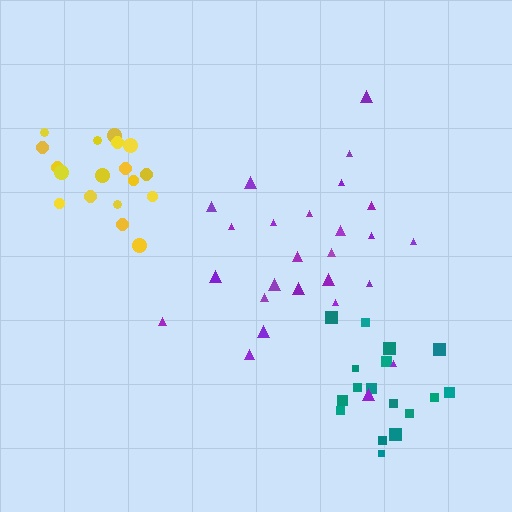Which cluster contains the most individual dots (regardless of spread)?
Purple (26).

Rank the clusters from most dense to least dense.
yellow, teal, purple.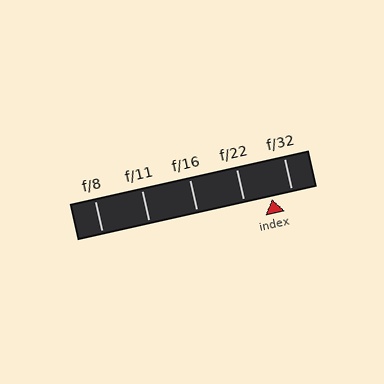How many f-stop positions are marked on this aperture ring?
There are 5 f-stop positions marked.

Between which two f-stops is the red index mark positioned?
The index mark is between f/22 and f/32.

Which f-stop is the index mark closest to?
The index mark is closest to f/32.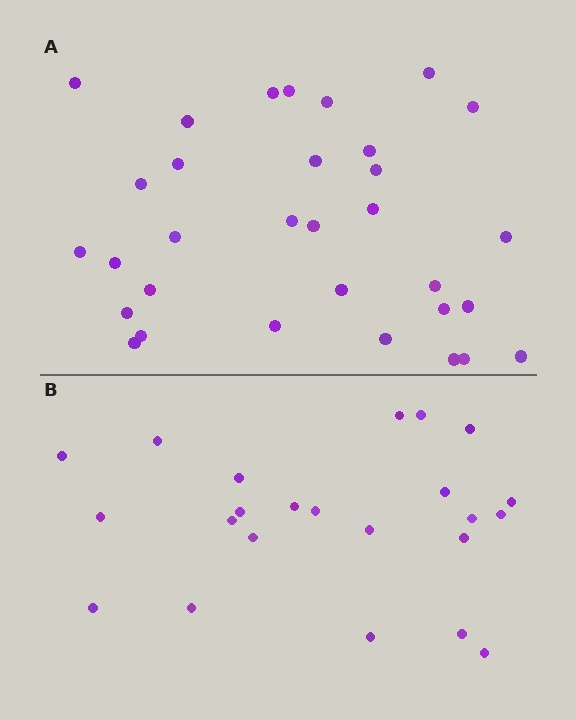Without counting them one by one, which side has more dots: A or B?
Region A (the top region) has more dots.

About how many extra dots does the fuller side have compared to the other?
Region A has roughly 8 or so more dots than region B.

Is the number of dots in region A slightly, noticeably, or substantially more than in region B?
Region A has noticeably more, but not dramatically so. The ratio is roughly 1.4 to 1.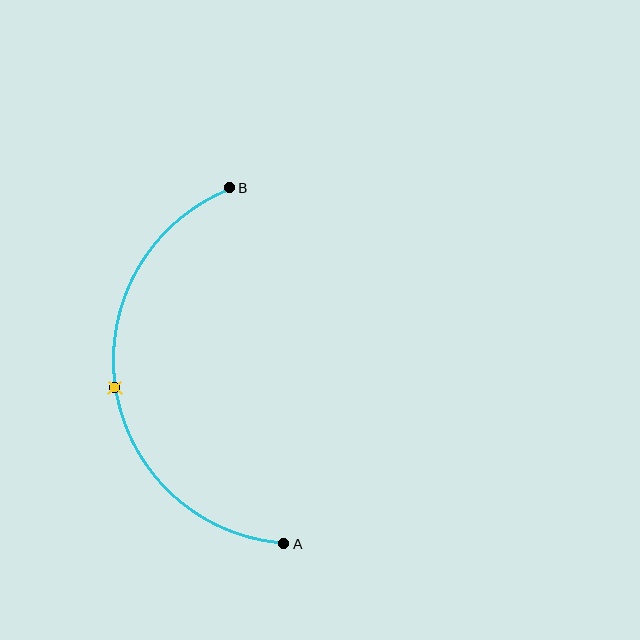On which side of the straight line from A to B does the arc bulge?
The arc bulges to the left of the straight line connecting A and B.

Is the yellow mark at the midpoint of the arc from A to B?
Yes. The yellow mark lies on the arc at equal arc-length from both A and B — it is the arc midpoint.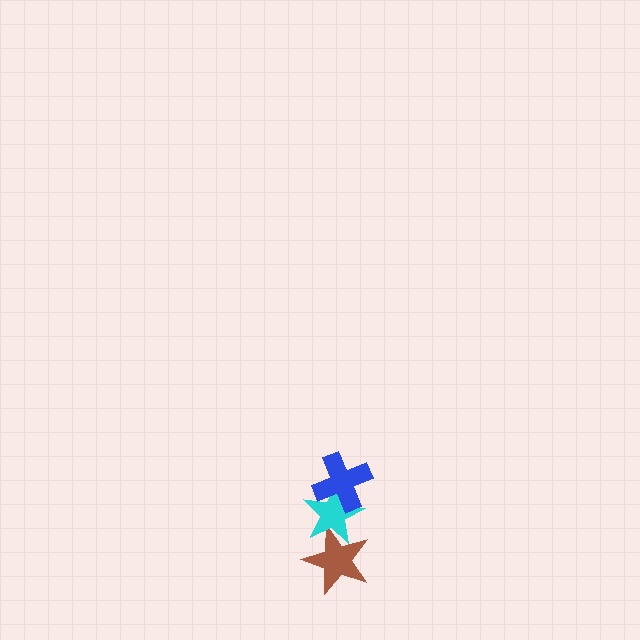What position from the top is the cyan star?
The cyan star is 2nd from the top.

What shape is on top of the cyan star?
The blue cross is on top of the cyan star.